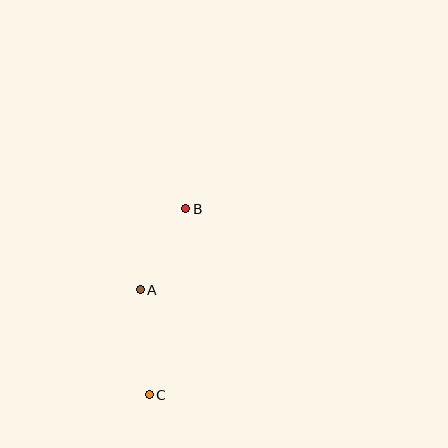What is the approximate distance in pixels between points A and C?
The distance between A and C is approximately 106 pixels.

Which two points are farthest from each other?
Points B and C are farthest from each other.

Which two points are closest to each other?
Points A and B are closest to each other.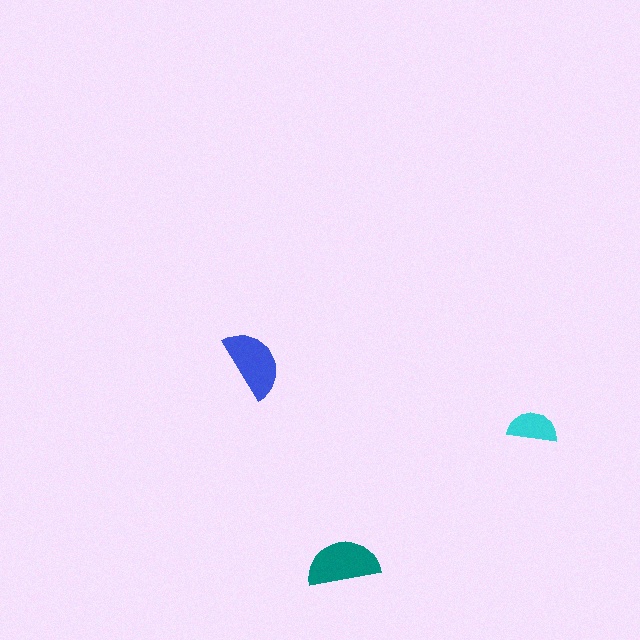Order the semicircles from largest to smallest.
the teal one, the blue one, the cyan one.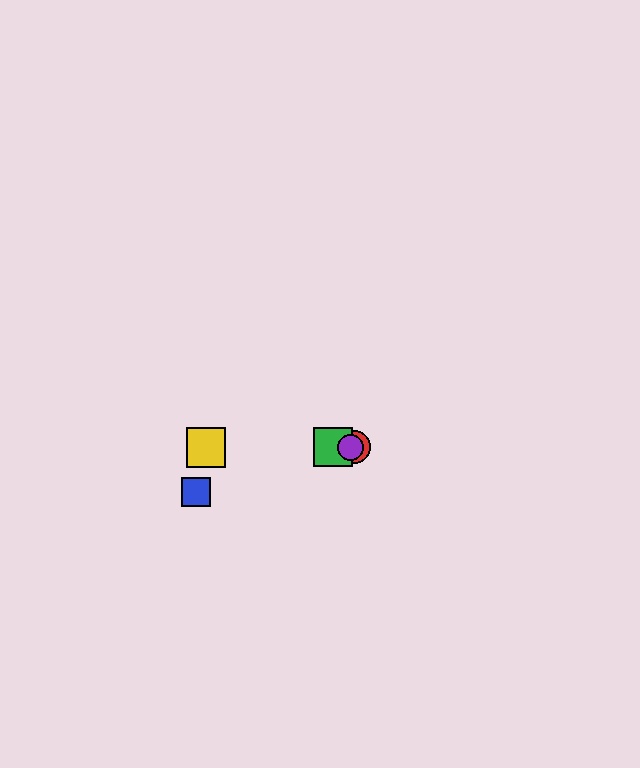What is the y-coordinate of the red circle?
The red circle is at y≈447.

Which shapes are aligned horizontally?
The red circle, the green square, the yellow square, the purple circle are aligned horizontally.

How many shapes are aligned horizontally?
4 shapes (the red circle, the green square, the yellow square, the purple circle) are aligned horizontally.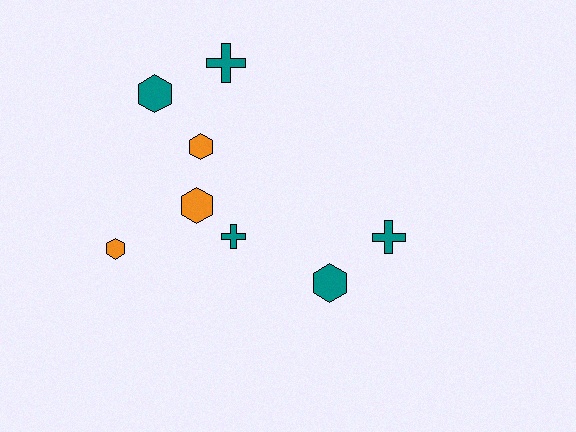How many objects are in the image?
There are 8 objects.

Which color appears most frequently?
Teal, with 5 objects.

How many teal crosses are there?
There are 3 teal crosses.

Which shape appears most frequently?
Hexagon, with 5 objects.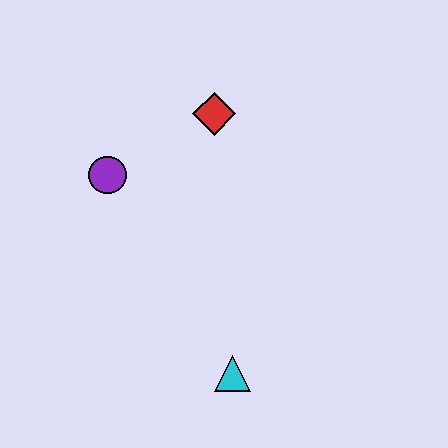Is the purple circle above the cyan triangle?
Yes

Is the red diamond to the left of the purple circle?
No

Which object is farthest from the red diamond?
The cyan triangle is farthest from the red diamond.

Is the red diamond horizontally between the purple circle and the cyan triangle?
Yes